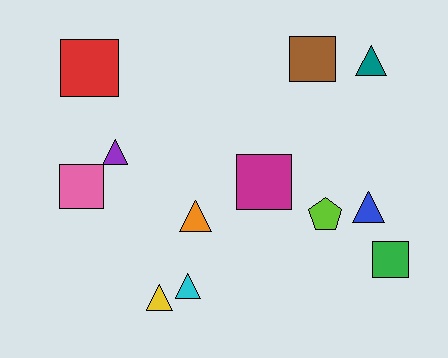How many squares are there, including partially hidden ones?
There are 5 squares.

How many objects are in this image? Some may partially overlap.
There are 12 objects.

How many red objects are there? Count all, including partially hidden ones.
There is 1 red object.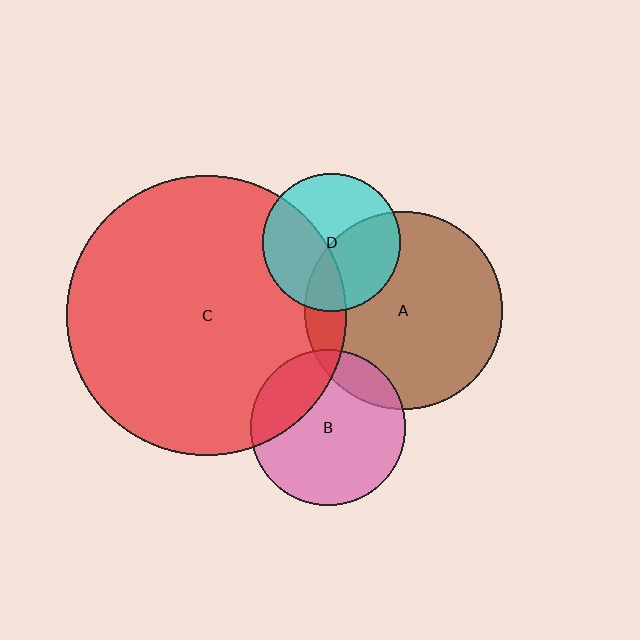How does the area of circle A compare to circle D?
Approximately 2.1 times.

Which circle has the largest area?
Circle C (red).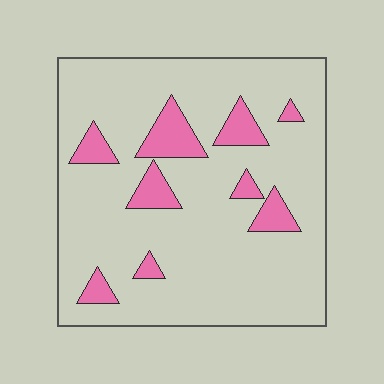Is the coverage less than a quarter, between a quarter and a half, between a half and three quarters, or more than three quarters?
Less than a quarter.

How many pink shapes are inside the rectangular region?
9.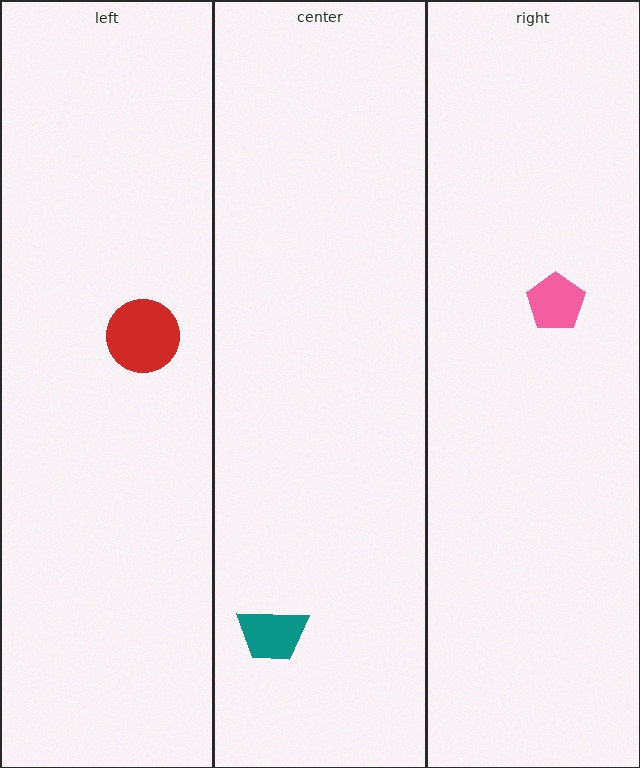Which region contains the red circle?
The left region.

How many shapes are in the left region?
1.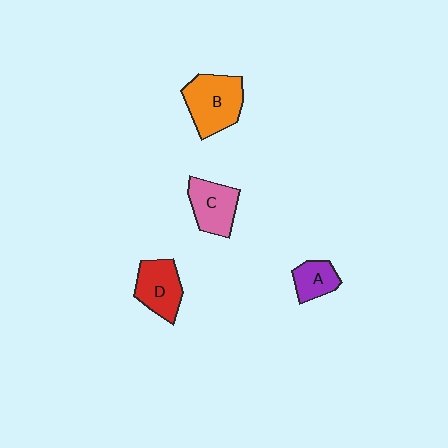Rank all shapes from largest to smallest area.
From largest to smallest: B (orange), D (red), C (pink), A (purple).